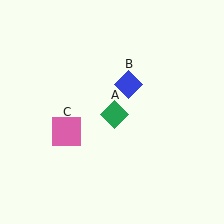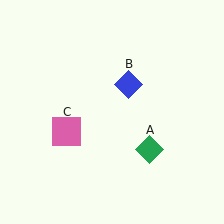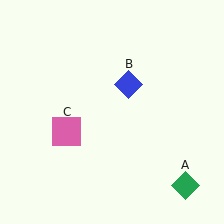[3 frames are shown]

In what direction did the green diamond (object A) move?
The green diamond (object A) moved down and to the right.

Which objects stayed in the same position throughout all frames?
Blue diamond (object B) and pink square (object C) remained stationary.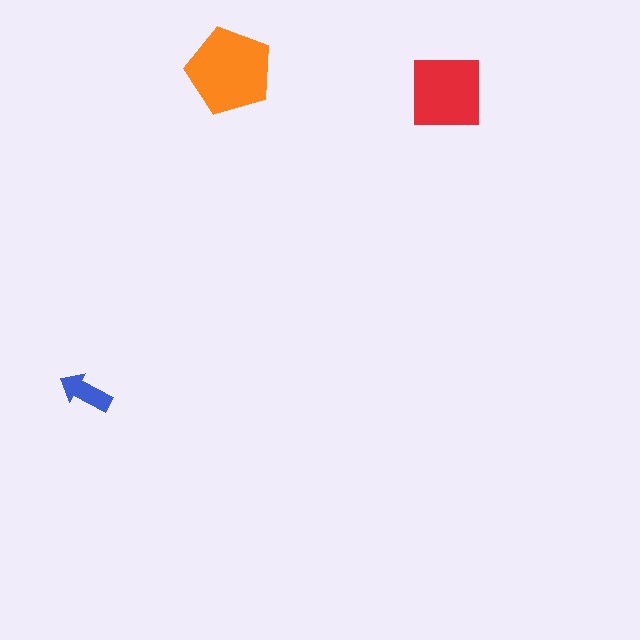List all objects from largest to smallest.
The orange pentagon, the red square, the blue arrow.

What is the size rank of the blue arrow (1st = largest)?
3rd.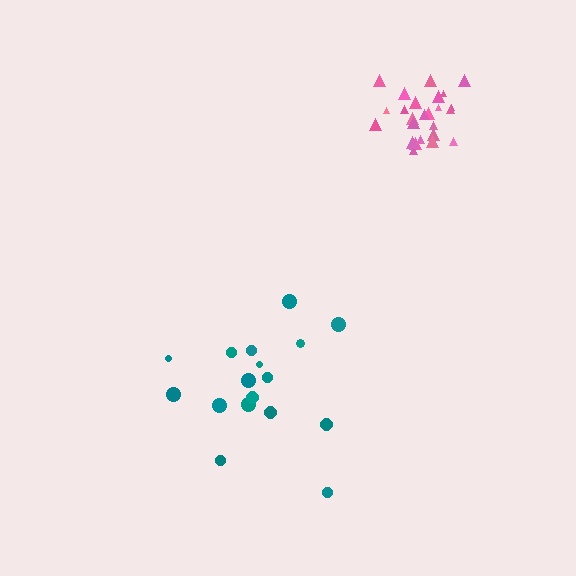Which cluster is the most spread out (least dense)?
Teal.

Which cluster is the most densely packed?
Pink.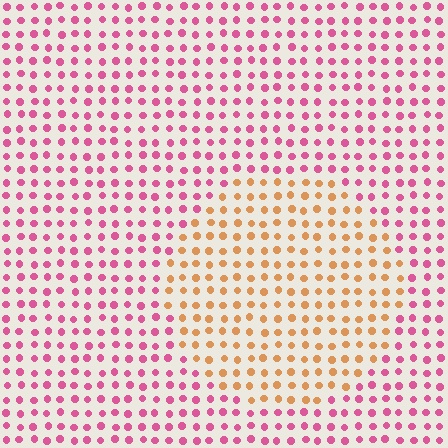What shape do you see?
I see a circle.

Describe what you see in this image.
The image is filled with small pink elements in a uniform arrangement. A circle-shaped region is visible where the elements are tinted to a slightly different hue, forming a subtle color boundary.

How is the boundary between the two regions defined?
The boundary is defined purely by a slight shift in hue (about 58 degrees). Spacing, size, and orientation are identical on both sides.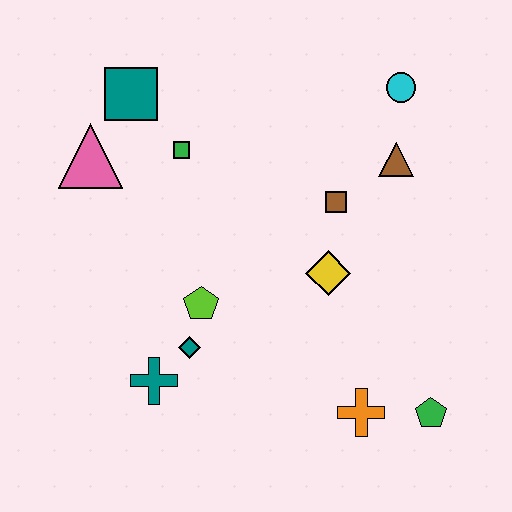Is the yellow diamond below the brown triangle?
Yes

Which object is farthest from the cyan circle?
The teal cross is farthest from the cyan circle.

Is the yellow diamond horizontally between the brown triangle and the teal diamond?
Yes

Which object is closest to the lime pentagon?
The teal diamond is closest to the lime pentagon.